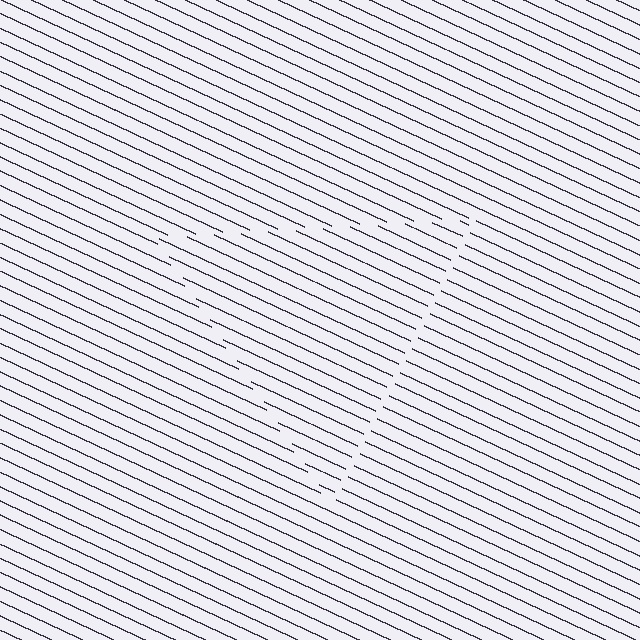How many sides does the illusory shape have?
3 sides — the line-ends trace a triangle.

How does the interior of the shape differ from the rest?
The interior of the shape contains the same grating, shifted by half a period — the contour is defined by the phase discontinuity where line-ends from the inner and outer gratings abut.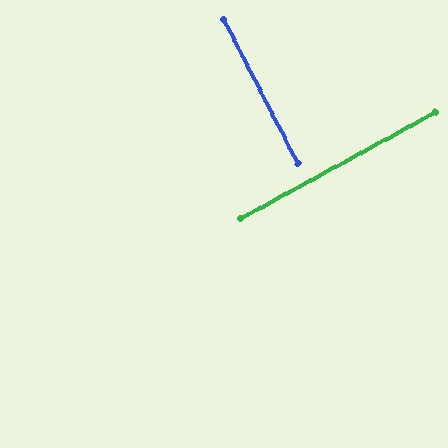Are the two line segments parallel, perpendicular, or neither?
Perpendicular — they meet at approximately 89°.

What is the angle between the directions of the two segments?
Approximately 89 degrees.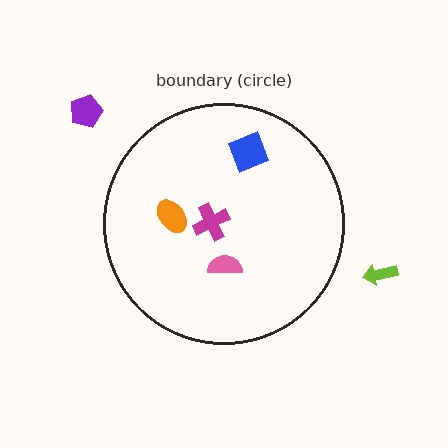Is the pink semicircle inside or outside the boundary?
Inside.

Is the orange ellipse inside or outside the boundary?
Inside.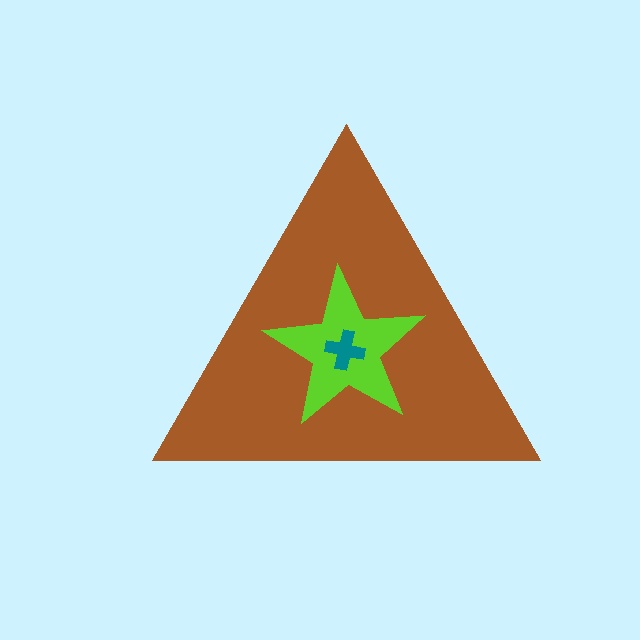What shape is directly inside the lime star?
The teal cross.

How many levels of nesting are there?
3.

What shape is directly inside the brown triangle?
The lime star.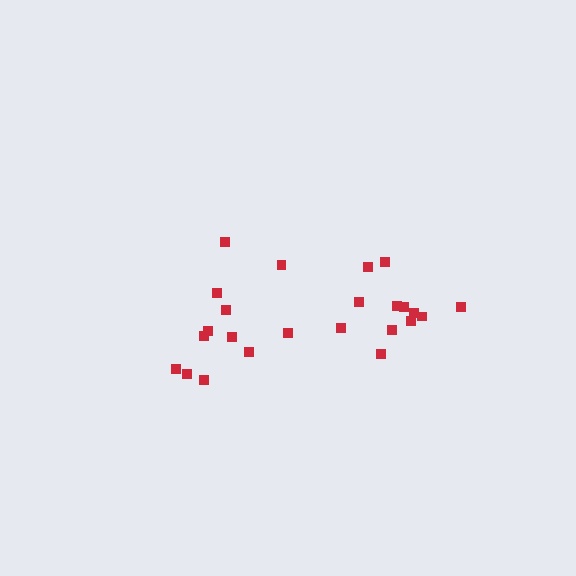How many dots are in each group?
Group 1: 12 dots, Group 2: 12 dots (24 total).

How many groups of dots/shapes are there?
There are 2 groups.